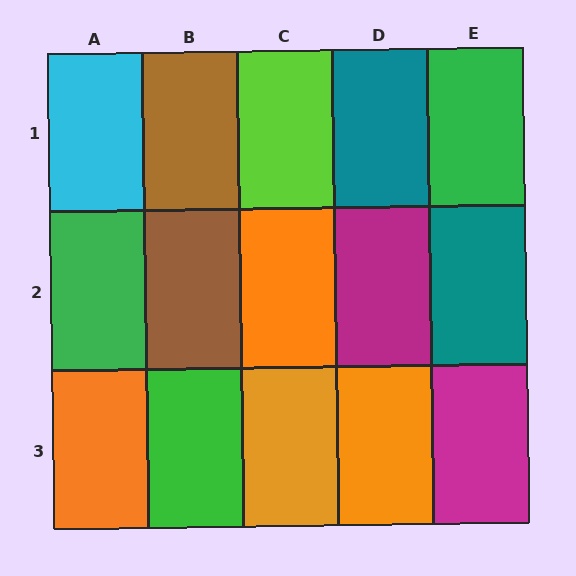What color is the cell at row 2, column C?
Orange.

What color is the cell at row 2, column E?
Teal.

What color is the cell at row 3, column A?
Orange.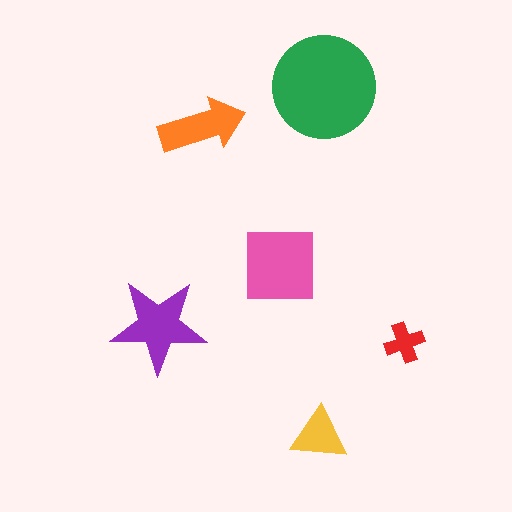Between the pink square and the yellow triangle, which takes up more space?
The pink square.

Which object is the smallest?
The red cross.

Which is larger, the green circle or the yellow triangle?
The green circle.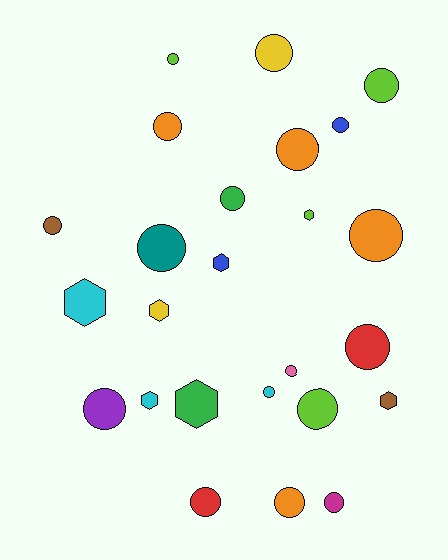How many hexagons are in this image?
There are 7 hexagons.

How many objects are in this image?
There are 25 objects.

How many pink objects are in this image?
There is 1 pink object.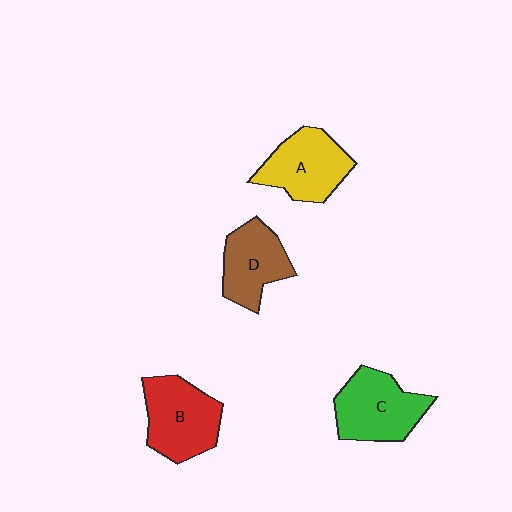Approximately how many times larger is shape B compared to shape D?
Approximately 1.2 times.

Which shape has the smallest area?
Shape D (brown).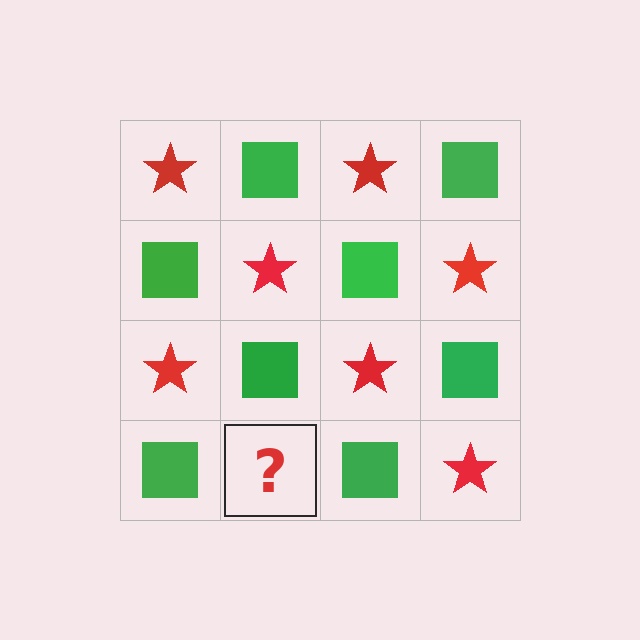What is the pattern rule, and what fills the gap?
The rule is that it alternates red star and green square in a checkerboard pattern. The gap should be filled with a red star.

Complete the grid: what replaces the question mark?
The question mark should be replaced with a red star.